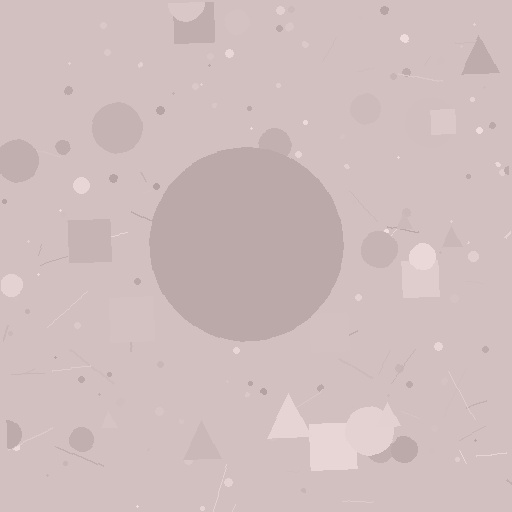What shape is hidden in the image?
A circle is hidden in the image.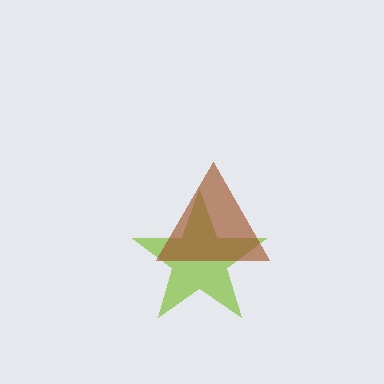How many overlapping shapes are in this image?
There are 2 overlapping shapes in the image.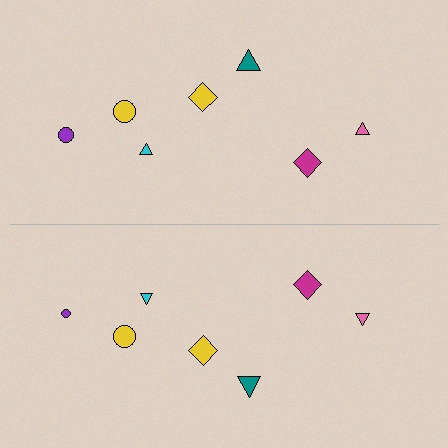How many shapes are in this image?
There are 14 shapes in this image.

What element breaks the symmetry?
The purple circle on the bottom side has a different size than its mirror counterpart.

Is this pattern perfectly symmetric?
No, the pattern is not perfectly symmetric. The purple circle on the bottom side has a different size than its mirror counterpart.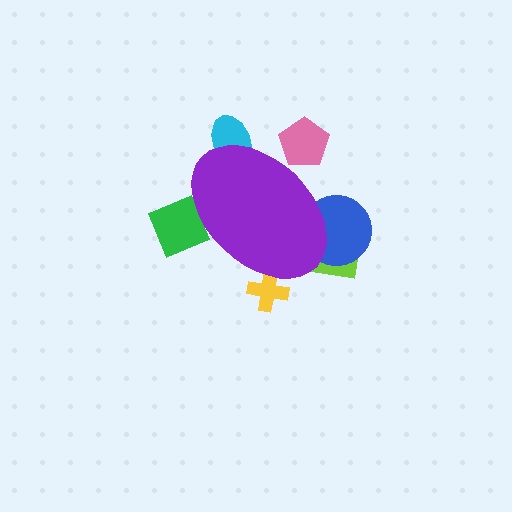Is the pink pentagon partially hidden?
Yes, the pink pentagon is partially hidden behind the purple ellipse.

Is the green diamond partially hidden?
Yes, the green diamond is partially hidden behind the purple ellipse.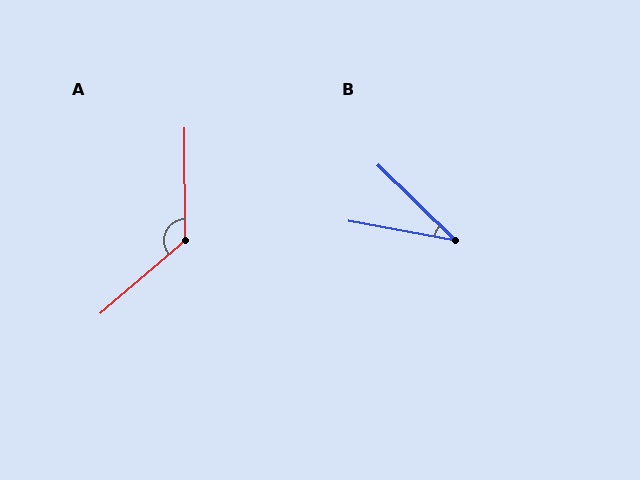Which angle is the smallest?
B, at approximately 34 degrees.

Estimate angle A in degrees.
Approximately 130 degrees.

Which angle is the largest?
A, at approximately 130 degrees.